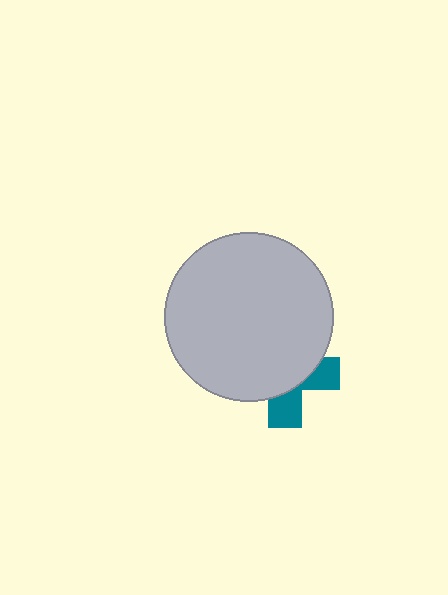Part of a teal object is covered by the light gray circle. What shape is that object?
It is a cross.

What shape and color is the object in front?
The object in front is a light gray circle.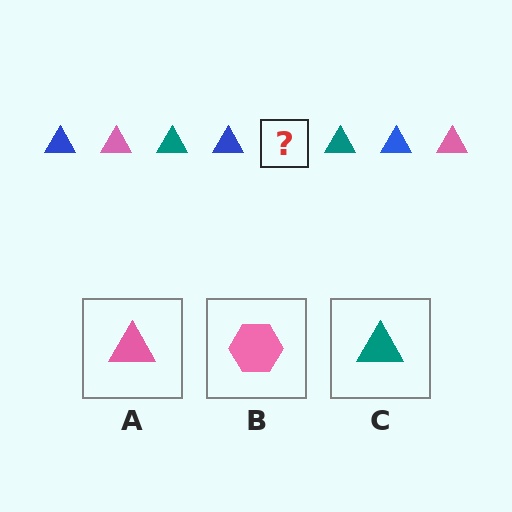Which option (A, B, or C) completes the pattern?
A.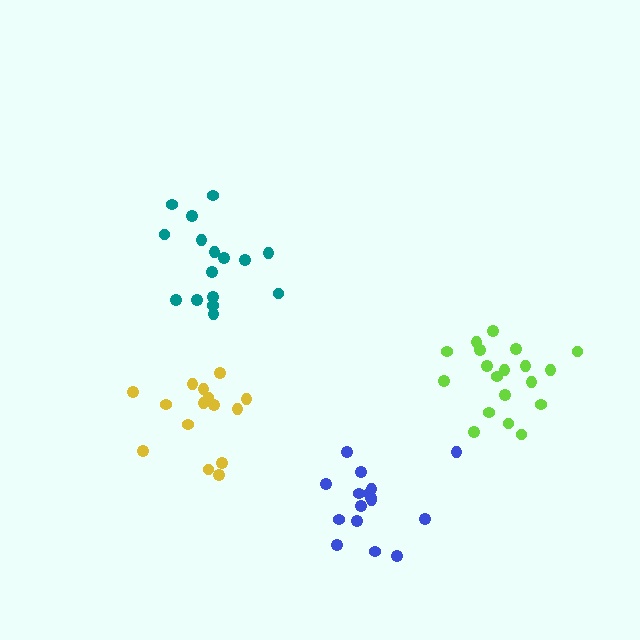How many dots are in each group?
Group 1: 15 dots, Group 2: 16 dots, Group 3: 16 dots, Group 4: 19 dots (66 total).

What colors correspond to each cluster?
The clusters are colored: yellow, blue, teal, lime.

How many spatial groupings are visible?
There are 4 spatial groupings.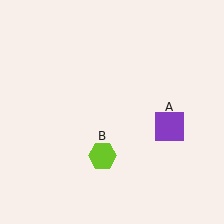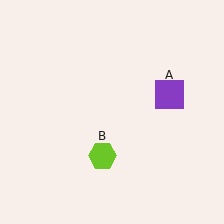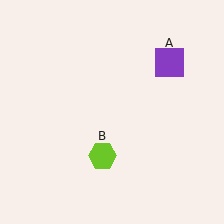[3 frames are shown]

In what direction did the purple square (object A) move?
The purple square (object A) moved up.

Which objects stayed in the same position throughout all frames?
Lime hexagon (object B) remained stationary.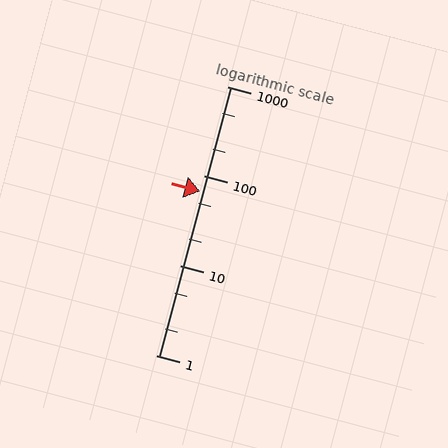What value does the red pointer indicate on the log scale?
The pointer indicates approximately 67.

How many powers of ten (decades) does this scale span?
The scale spans 3 decades, from 1 to 1000.